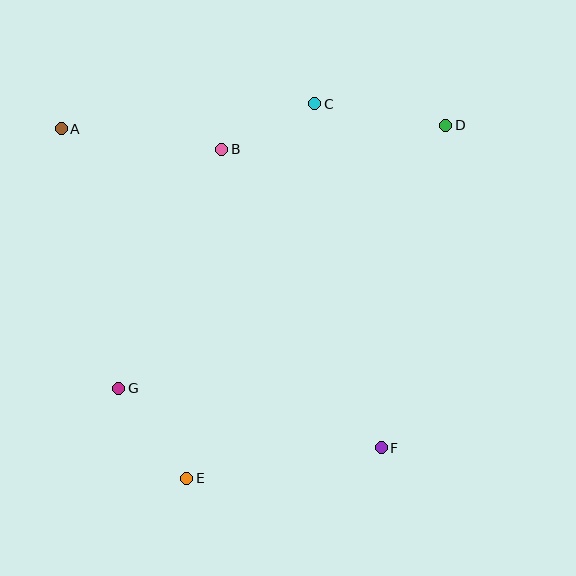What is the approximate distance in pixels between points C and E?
The distance between C and E is approximately 396 pixels.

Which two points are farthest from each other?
Points A and F are farthest from each other.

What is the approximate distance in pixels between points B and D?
The distance between B and D is approximately 226 pixels.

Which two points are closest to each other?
Points B and C are closest to each other.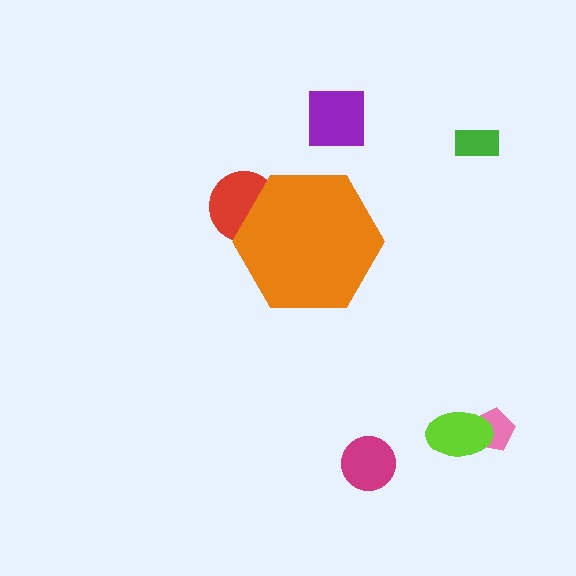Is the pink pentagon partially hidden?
No, the pink pentagon is fully visible.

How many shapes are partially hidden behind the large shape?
1 shape is partially hidden.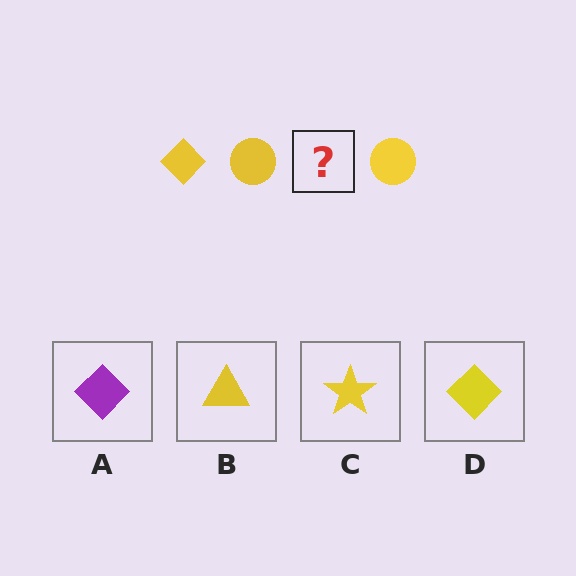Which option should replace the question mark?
Option D.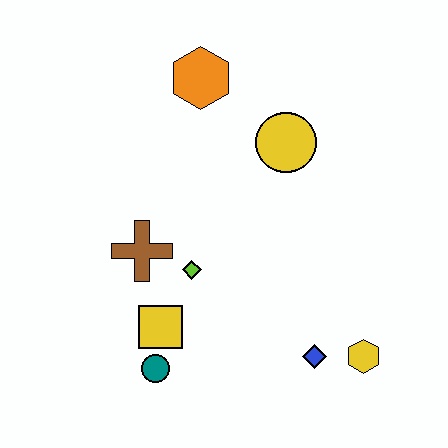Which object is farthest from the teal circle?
The orange hexagon is farthest from the teal circle.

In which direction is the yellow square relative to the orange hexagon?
The yellow square is below the orange hexagon.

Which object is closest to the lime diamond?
The brown cross is closest to the lime diamond.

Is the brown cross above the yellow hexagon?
Yes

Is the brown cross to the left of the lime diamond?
Yes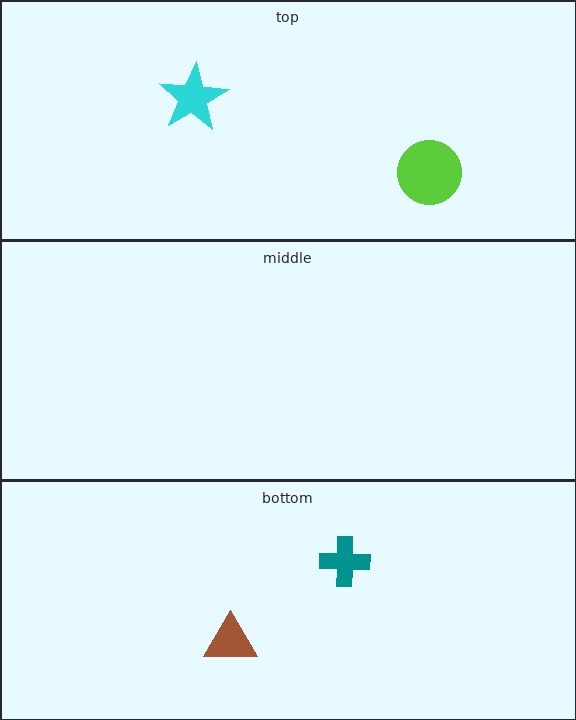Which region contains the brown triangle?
The bottom region.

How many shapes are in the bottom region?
2.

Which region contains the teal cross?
The bottom region.